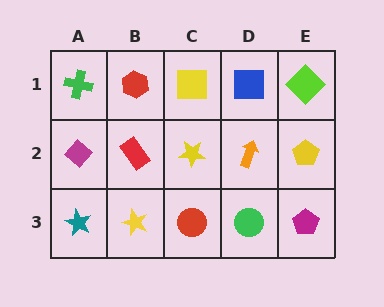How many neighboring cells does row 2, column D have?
4.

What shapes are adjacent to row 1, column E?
A yellow pentagon (row 2, column E), a blue square (row 1, column D).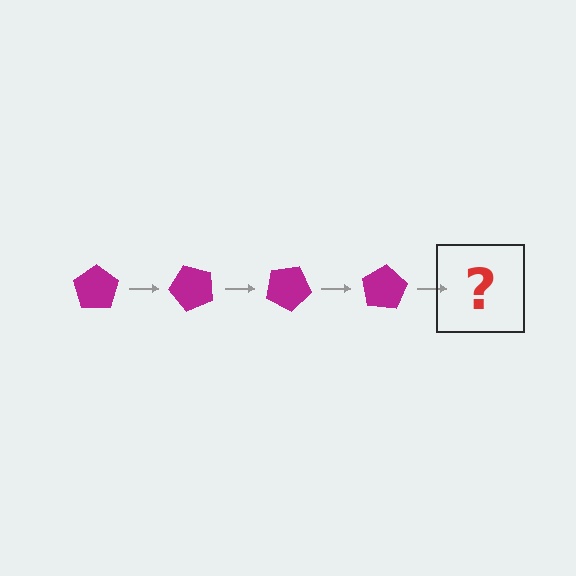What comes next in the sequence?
The next element should be a magenta pentagon rotated 200 degrees.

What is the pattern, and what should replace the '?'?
The pattern is that the pentagon rotates 50 degrees each step. The '?' should be a magenta pentagon rotated 200 degrees.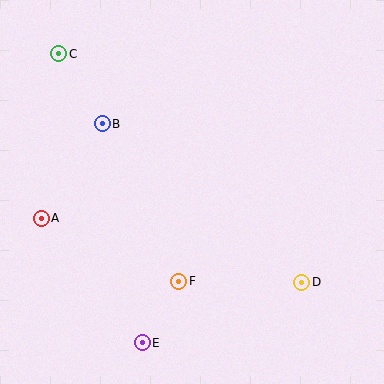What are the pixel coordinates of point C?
Point C is at (59, 54).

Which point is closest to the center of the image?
Point F at (179, 281) is closest to the center.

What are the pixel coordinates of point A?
Point A is at (41, 218).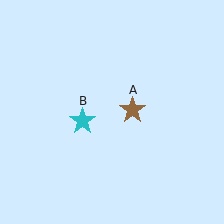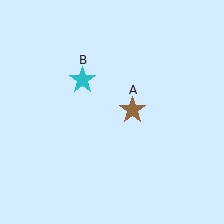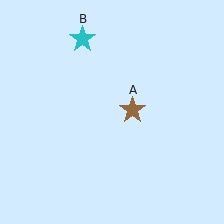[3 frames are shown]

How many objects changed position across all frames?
1 object changed position: cyan star (object B).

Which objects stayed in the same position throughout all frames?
Brown star (object A) remained stationary.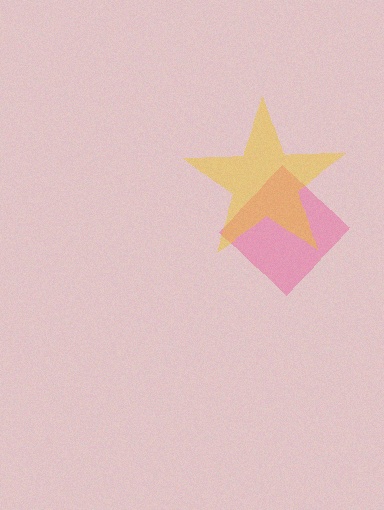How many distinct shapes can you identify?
There are 2 distinct shapes: a pink diamond, a yellow star.